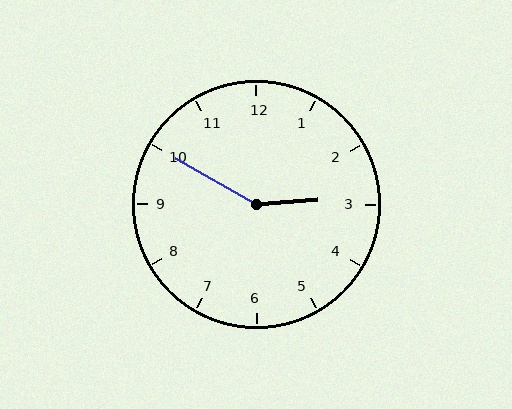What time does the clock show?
2:50.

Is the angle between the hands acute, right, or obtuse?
It is obtuse.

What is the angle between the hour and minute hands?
Approximately 145 degrees.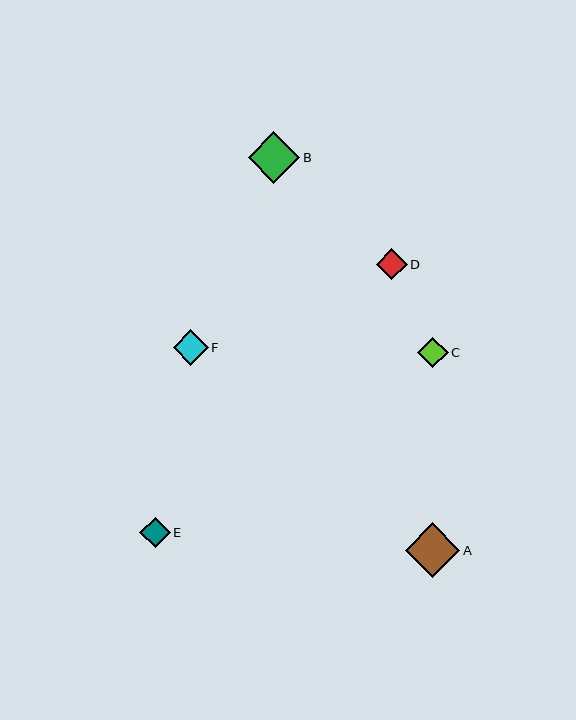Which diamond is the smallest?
Diamond E is the smallest with a size of approximately 30 pixels.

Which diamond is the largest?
Diamond A is the largest with a size of approximately 55 pixels.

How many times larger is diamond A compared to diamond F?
Diamond A is approximately 1.6 times the size of diamond F.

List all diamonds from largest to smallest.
From largest to smallest: A, B, F, D, C, E.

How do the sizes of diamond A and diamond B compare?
Diamond A and diamond B are approximately the same size.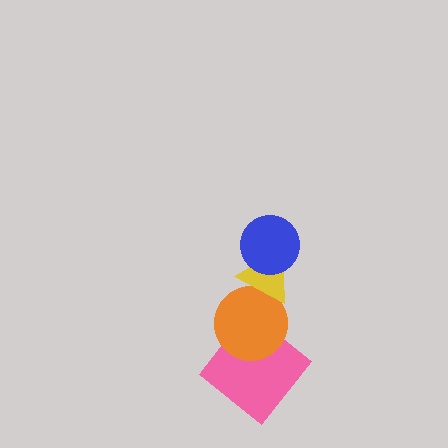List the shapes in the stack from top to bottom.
From top to bottom: the blue circle, the yellow triangle, the orange circle, the pink diamond.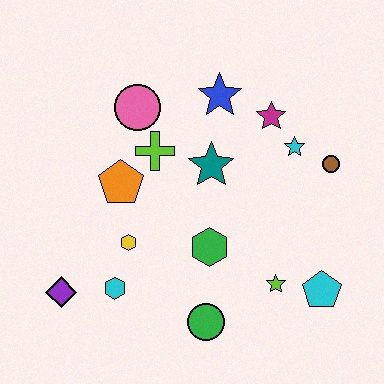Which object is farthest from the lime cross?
The cyan pentagon is farthest from the lime cross.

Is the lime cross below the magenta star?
Yes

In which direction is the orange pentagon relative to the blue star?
The orange pentagon is to the left of the blue star.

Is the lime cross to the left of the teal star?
Yes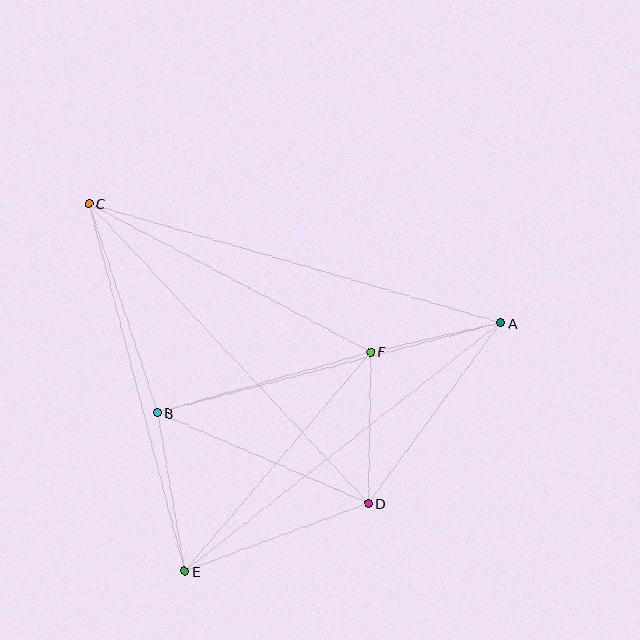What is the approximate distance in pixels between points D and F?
The distance between D and F is approximately 152 pixels.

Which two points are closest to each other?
Points A and F are closest to each other.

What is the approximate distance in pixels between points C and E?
The distance between C and E is approximately 380 pixels.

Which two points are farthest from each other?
Points A and C are farthest from each other.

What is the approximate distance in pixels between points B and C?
The distance between B and C is approximately 220 pixels.